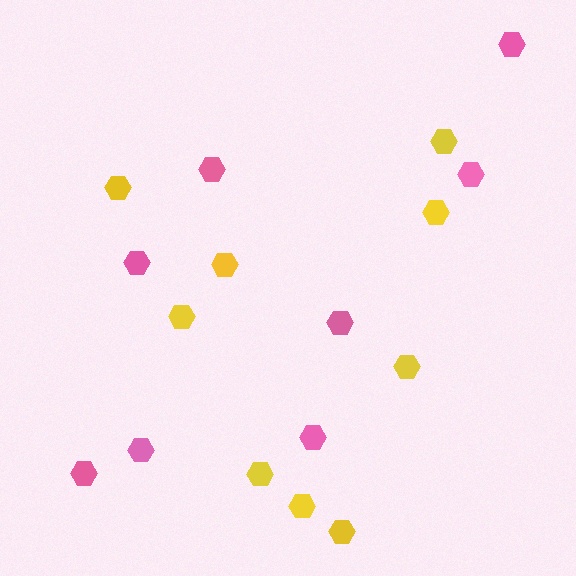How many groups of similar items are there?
There are 2 groups: one group of yellow hexagons (9) and one group of pink hexagons (8).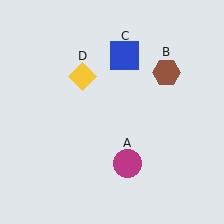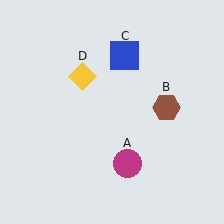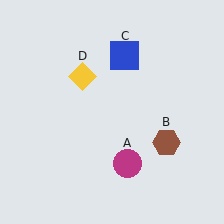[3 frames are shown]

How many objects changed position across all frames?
1 object changed position: brown hexagon (object B).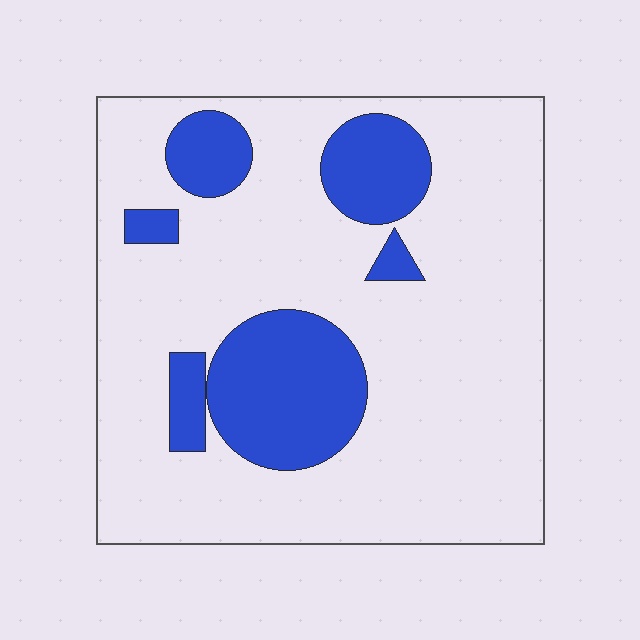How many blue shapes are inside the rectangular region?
6.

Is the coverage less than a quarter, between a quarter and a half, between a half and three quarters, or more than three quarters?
Less than a quarter.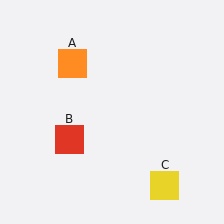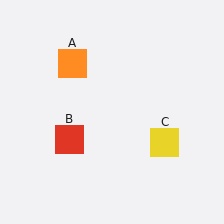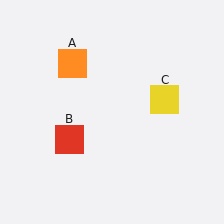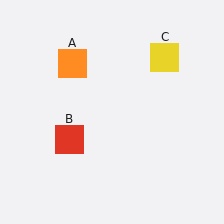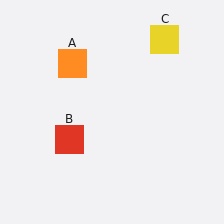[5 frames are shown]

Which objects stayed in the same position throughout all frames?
Orange square (object A) and red square (object B) remained stationary.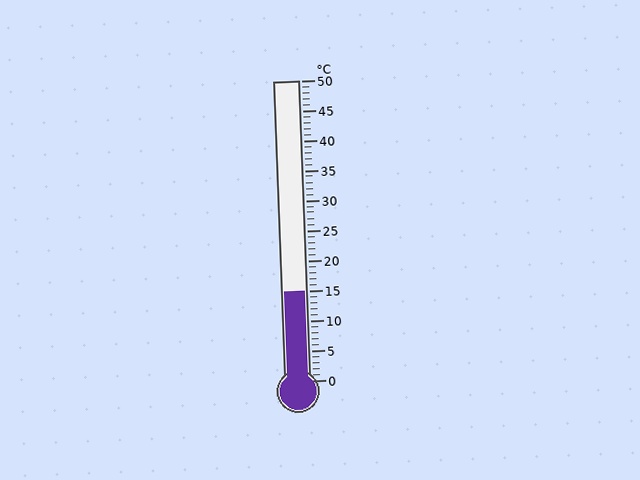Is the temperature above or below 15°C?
The temperature is at 15°C.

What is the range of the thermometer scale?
The thermometer scale ranges from 0°C to 50°C.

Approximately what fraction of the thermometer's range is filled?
The thermometer is filled to approximately 30% of its range.